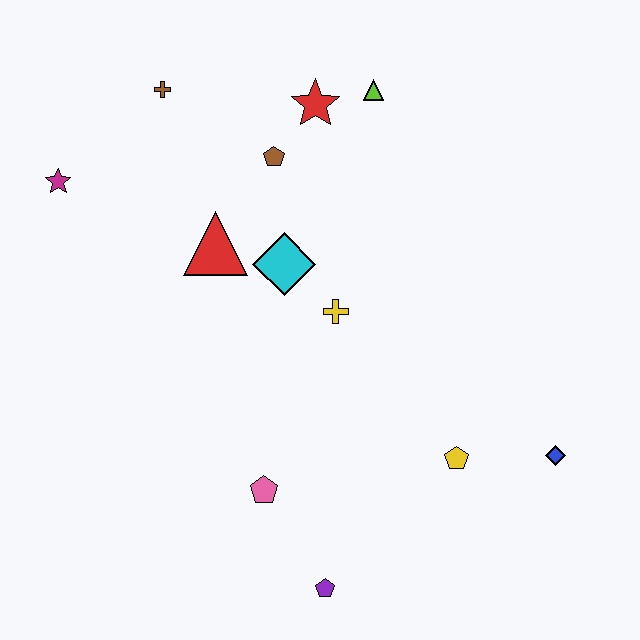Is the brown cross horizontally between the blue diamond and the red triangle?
No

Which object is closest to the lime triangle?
The red star is closest to the lime triangle.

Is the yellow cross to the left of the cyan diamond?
No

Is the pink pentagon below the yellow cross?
Yes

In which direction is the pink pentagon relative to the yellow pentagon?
The pink pentagon is to the left of the yellow pentagon.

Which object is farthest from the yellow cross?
The magenta star is farthest from the yellow cross.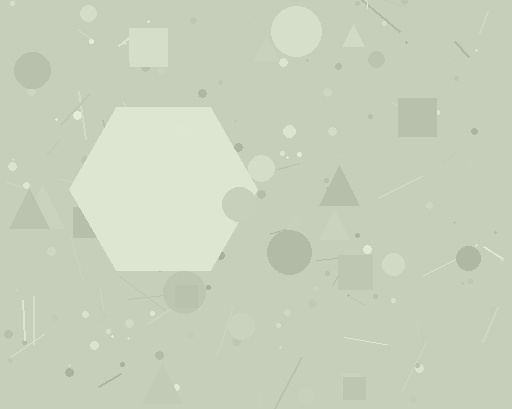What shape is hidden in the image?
A hexagon is hidden in the image.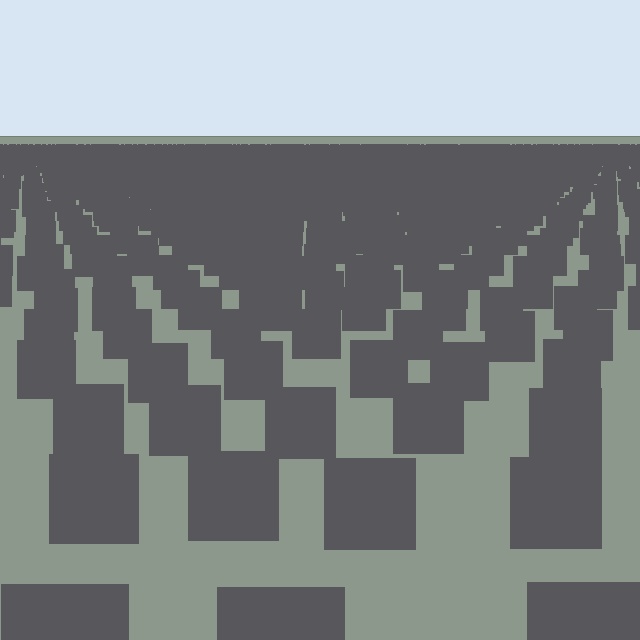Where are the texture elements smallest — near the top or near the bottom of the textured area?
Near the top.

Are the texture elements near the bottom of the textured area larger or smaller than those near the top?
Larger. Near the bottom, elements are closer to the viewer and appear at a bigger on-screen size.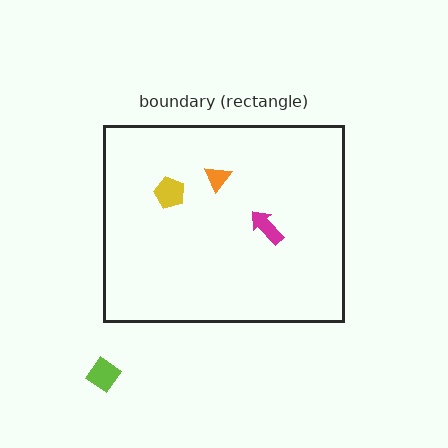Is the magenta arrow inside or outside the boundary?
Inside.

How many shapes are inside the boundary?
3 inside, 1 outside.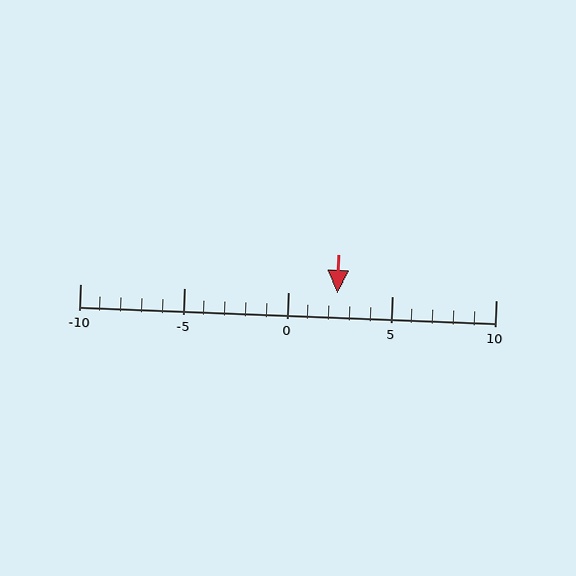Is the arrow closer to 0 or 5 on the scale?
The arrow is closer to 0.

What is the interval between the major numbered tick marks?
The major tick marks are spaced 5 units apart.